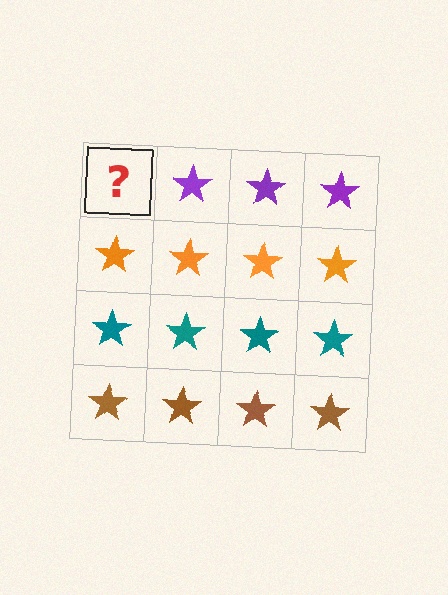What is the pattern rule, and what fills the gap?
The rule is that each row has a consistent color. The gap should be filled with a purple star.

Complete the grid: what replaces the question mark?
The question mark should be replaced with a purple star.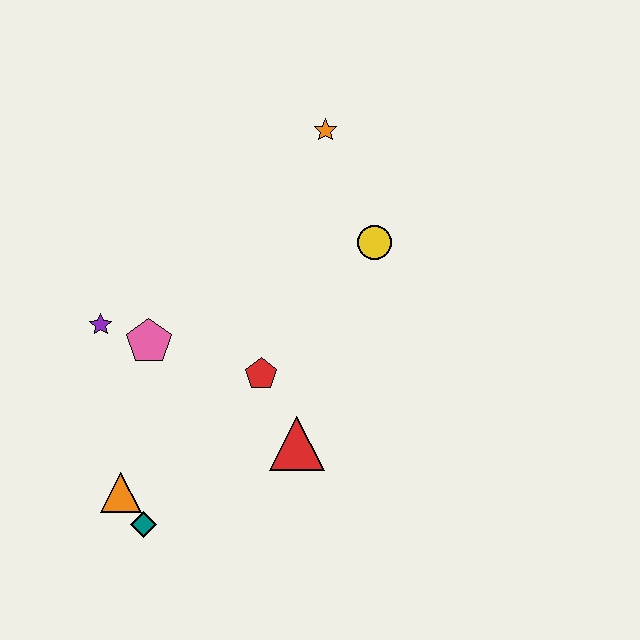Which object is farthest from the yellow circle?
The teal diamond is farthest from the yellow circle.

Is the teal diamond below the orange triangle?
Yes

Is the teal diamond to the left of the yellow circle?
Yes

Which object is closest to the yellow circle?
The orange star is closest to the yellow circle.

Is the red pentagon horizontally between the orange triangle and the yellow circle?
Yes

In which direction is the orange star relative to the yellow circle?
The orange star is above the yellow circle.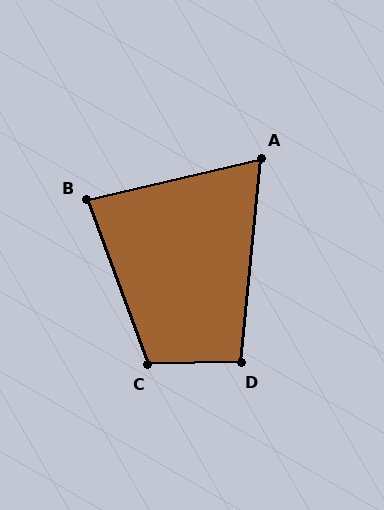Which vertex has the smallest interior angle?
A, at approximately 71 degrees.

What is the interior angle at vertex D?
Approximately 97 degrees (obtuse).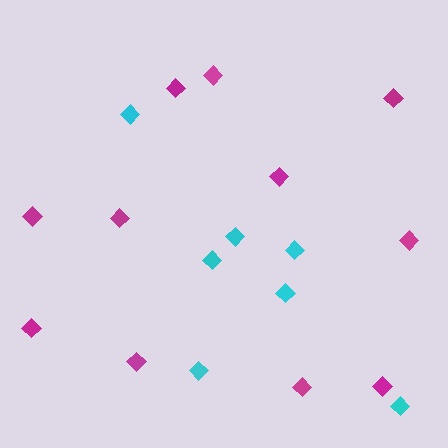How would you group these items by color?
There are 2 groups: one group of cyan diamonds (7) and one group of magenta diamonds (11).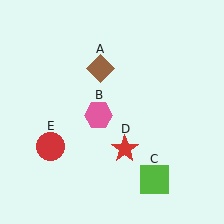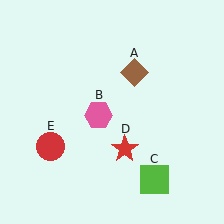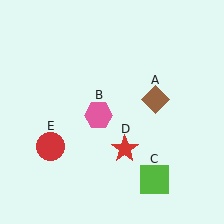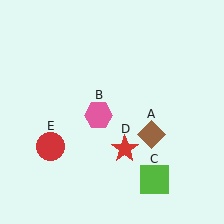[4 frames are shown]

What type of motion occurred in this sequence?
The brown diamond (object A) rotated clockwise around the center of the scene.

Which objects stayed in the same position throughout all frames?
Pink hexagon (object B) and lime square (object C) and red star (object D) and red circle (object E) remained stationary.